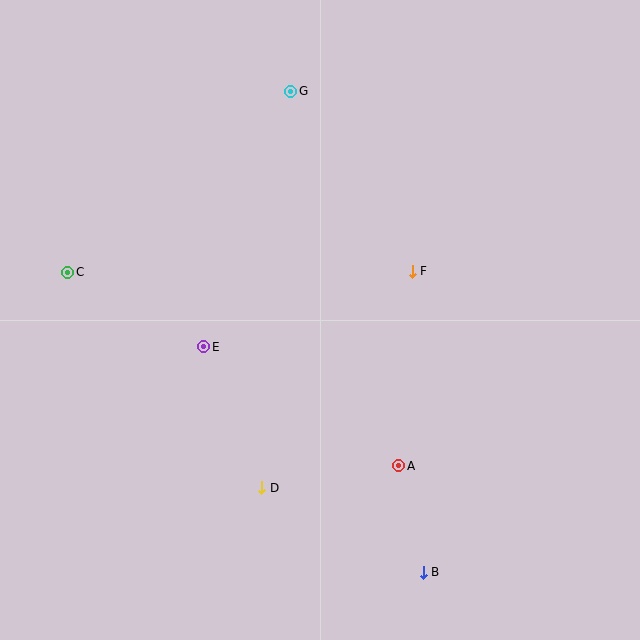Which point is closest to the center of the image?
Point F at (412, 271) is closest to the center.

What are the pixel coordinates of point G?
Point G is at (291, 91).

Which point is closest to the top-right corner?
Point F is closest to the top-right corner.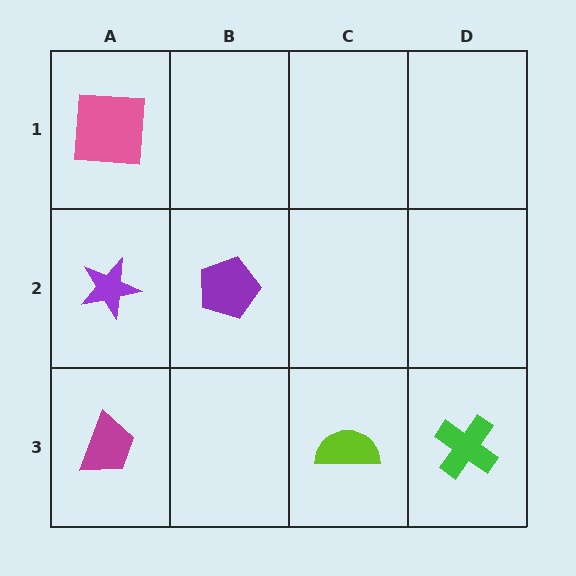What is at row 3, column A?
A magenta trapezoid.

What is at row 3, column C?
A lime semicircle.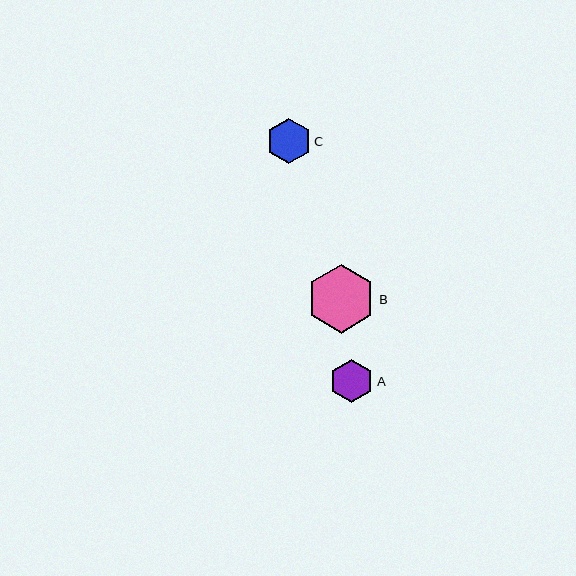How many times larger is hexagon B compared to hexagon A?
Hexagon B is approximately 1.6 times the size of hexagon A.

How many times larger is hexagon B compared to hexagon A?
Hexagon B is approximately 1.6 times the size of hexagon A.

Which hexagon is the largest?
Hexagon B is the largest with a size of approximately 69 pixels.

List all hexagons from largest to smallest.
From largest to smallest: B, C, A.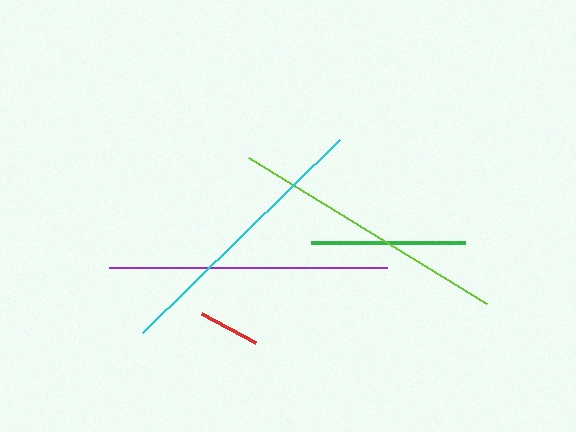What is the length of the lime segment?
The lime segment is approximately 280 pixels long.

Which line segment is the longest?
The lime line is the longest at approximately 280 pixels.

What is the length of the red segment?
The red segment is approximately 61 pixels long.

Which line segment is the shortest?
The red line is the shortest at approximately 61 pixels.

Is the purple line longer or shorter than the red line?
The purple line is longer than the red line.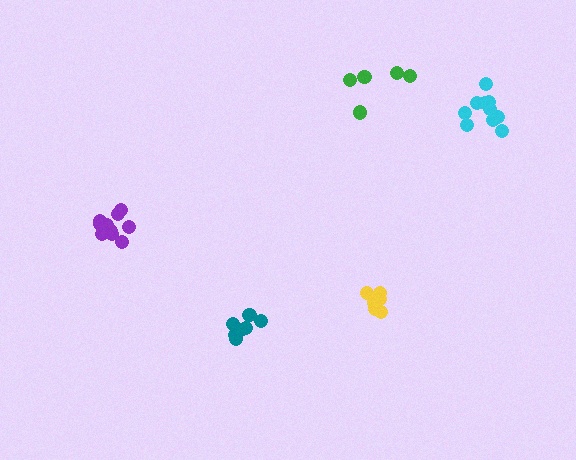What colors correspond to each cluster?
The clusters are colored: yellow, teal, purple, cyan, green.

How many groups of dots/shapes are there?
There are 5 groups.